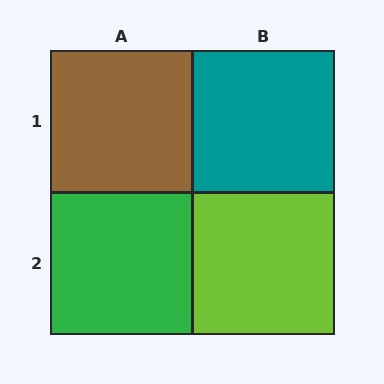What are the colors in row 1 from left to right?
Brown, teal.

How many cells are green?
1 cell is green.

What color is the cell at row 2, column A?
Green.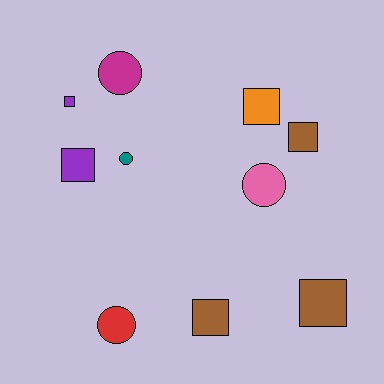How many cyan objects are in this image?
There are no cyan objects.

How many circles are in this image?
There are 4 circles.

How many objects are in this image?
There are 10 objects.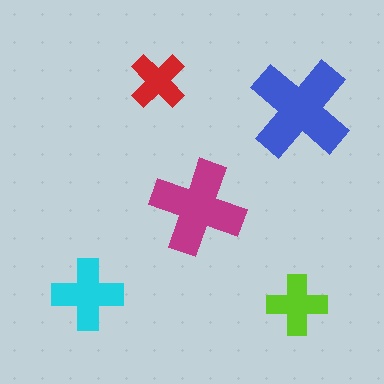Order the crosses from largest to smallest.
the blue one, the magenta one, the cyan one, the lime one, the red one.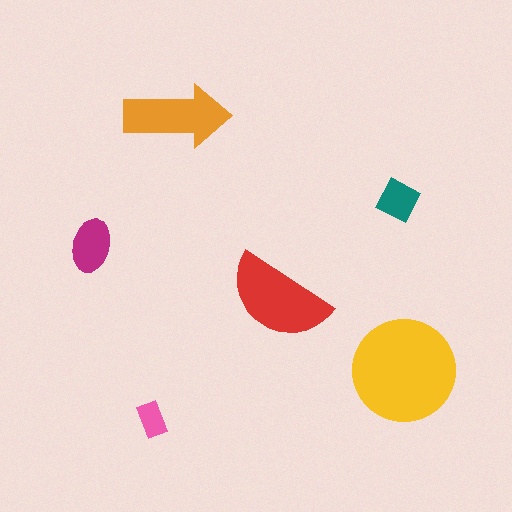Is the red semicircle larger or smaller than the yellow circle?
Smaller.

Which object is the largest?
The yellow circle.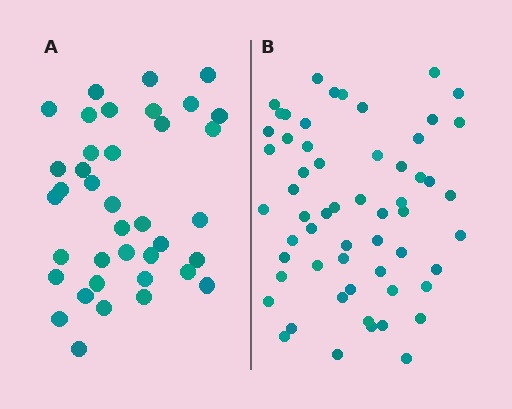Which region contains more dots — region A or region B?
Region B (the right region) has more dots.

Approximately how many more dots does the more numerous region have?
Region B has approximately 20 more dots than region A.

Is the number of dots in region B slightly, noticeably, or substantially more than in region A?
Region B has substantially more. The ratio is roughly 1.5 to 1.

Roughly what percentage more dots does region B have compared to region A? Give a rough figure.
About 55% more.